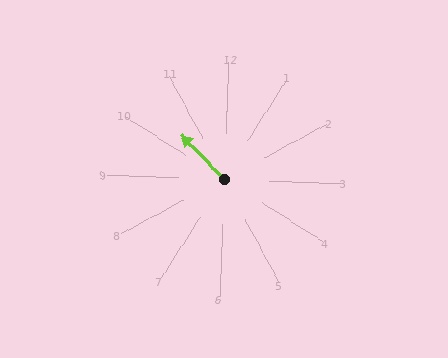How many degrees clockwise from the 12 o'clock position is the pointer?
Approximately 314 degrees.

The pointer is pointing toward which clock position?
Roughly 10 o'clock.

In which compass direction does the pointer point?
Northwest.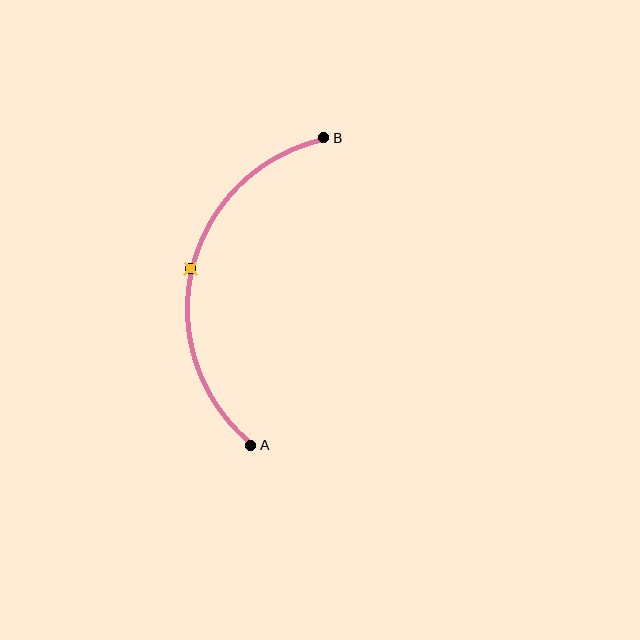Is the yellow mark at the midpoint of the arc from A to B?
Yes. The yellow mark lies on the arc at equal arc-length from both A and B — it is the arc midpoint.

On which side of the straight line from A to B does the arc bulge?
The arc bulges to the left of the straight line connecting A and B.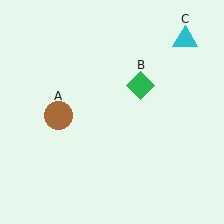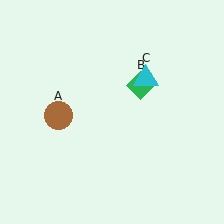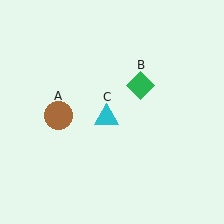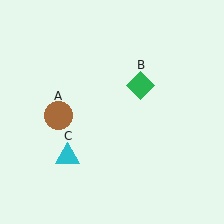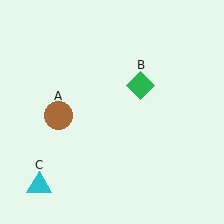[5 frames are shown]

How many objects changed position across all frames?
1 object changed position: cyan triangle (object C).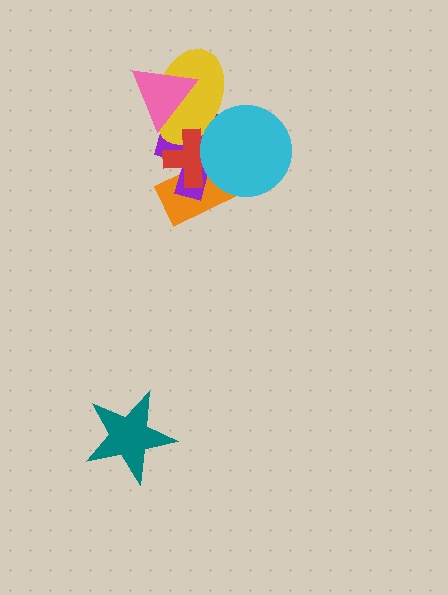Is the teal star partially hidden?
No, no other shape covers it.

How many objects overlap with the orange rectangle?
3 objects overlap with the orange rectangle.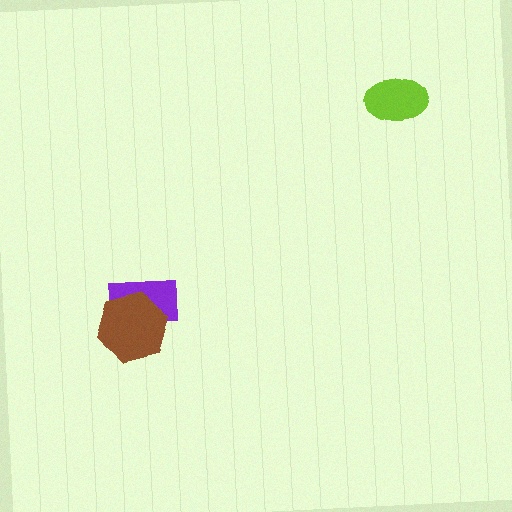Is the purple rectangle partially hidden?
Yes, it is partially covered by another shape.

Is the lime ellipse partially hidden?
No, no other shape covers it.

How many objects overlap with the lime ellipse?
0 objects overlap with the lime ellipse.